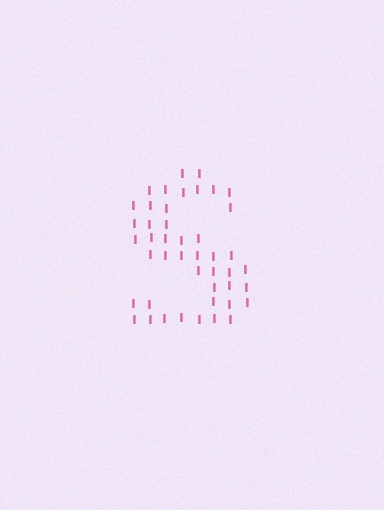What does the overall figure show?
The overall figure shows the letter S.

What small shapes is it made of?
It is made of small letter I's.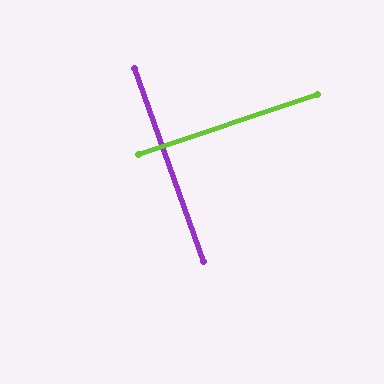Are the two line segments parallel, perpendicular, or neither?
Perpendicular — they meet at approximately 89°.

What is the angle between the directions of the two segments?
Approximately 89 degrees.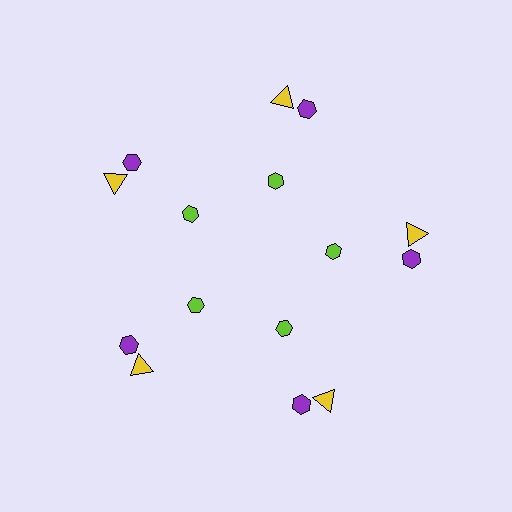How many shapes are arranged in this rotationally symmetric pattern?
There are 15 shapes, arranged in 5 groups of 3.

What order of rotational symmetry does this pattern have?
This pattern has 5-fold rotational symmetry.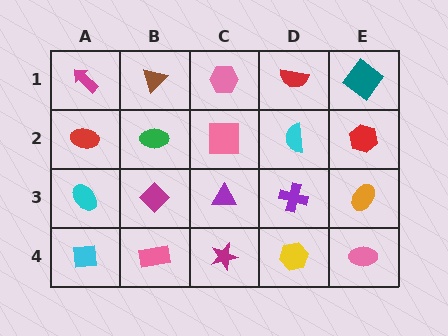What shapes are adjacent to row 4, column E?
An orange ellipse (row 3, column E), a yellow hexagon (row 4, column D).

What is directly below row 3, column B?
A pink rectangle.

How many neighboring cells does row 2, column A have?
3.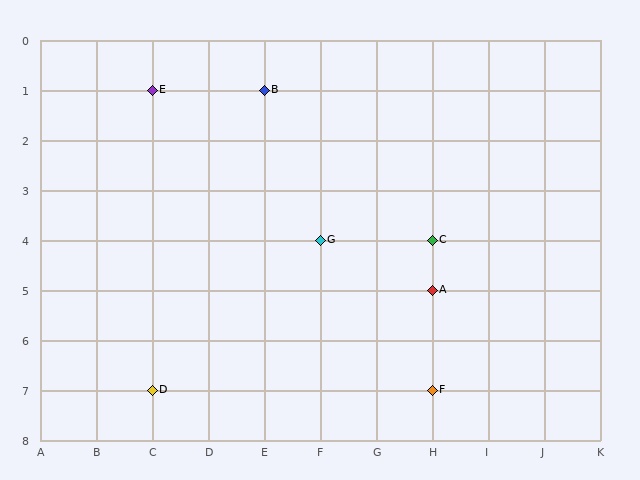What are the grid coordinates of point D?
Point D is at grid coordinates (C, 7).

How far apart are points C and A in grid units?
Points C and A are 1 row apart.